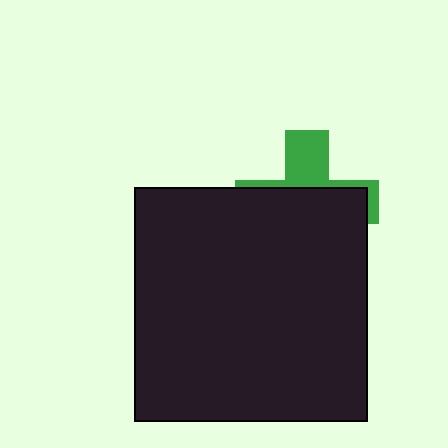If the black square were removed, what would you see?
You would see the complete green cross.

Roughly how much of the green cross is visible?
A small part of it is visible (roughly 35%).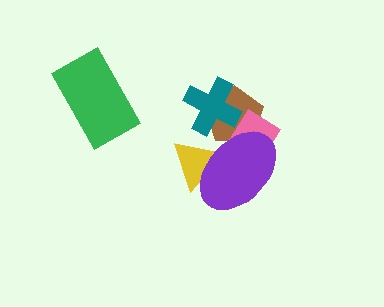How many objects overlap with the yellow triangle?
1 object overlaps with the yellow triangle.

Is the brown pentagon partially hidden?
Yes, it is partially covered by another shape.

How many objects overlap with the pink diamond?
2 objects overlap with the pink diamond.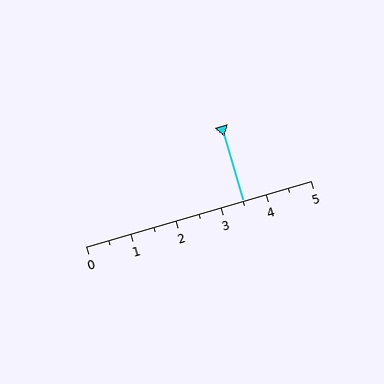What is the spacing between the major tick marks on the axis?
The major ticks are spaced 1 apart.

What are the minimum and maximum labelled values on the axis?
The axis runs from 0 to 5.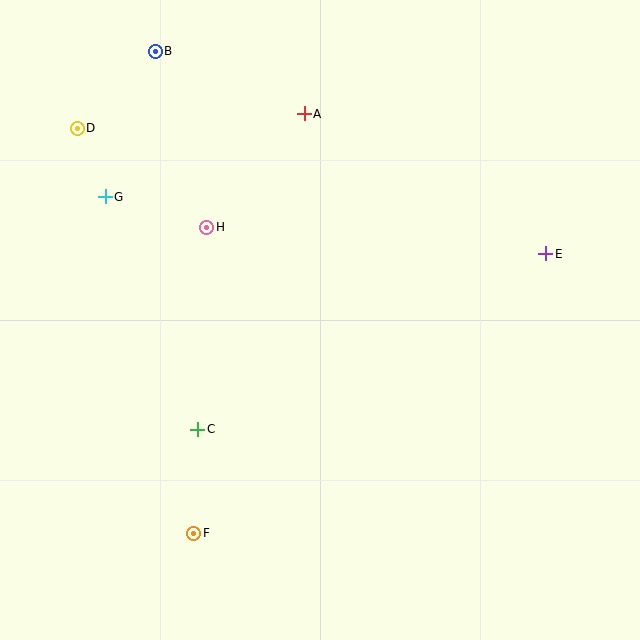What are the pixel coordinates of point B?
Point B is at (155, 51).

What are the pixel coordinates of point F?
Point F is at (194, 533).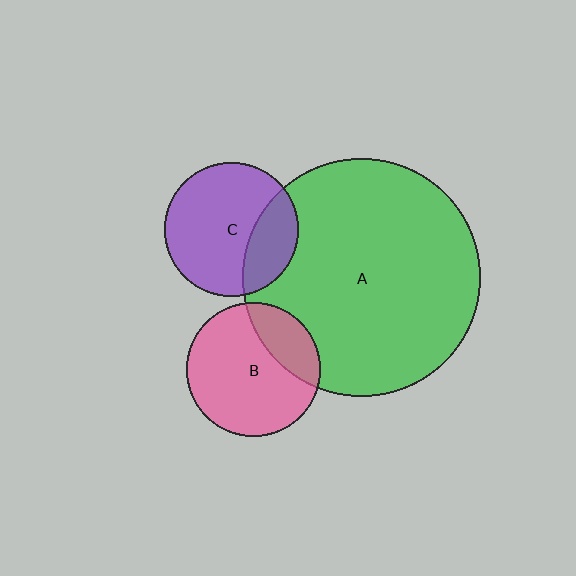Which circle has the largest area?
Circle A (green).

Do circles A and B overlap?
Yes.